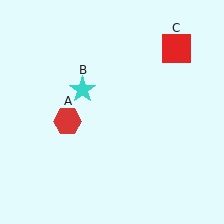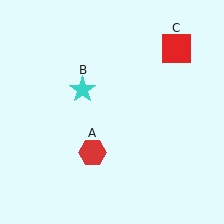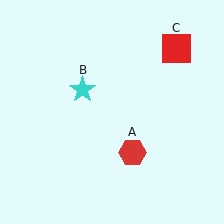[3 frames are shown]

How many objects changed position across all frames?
1 object changed position: red hexagon (object A).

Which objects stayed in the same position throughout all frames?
Cyan star (object B) and red square (object C) remained stationary.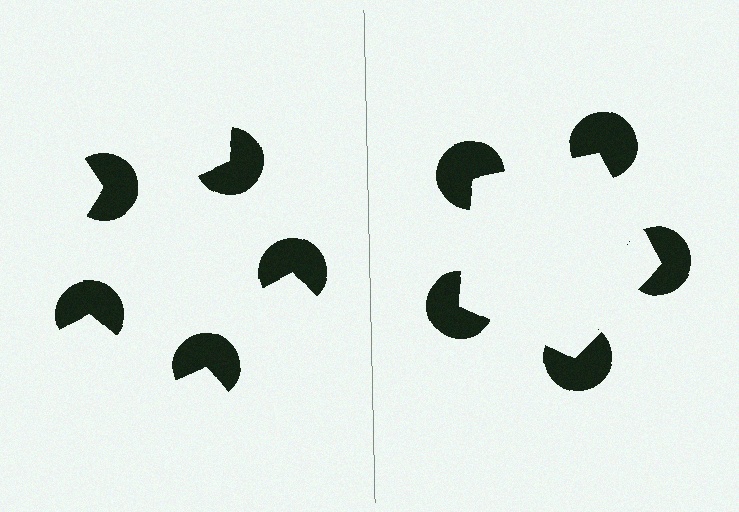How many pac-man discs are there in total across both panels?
10 — 5 on each side.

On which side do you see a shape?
An illusory pentagon appears on the right side. On the left side the wedge cuts are rotated, so no coherent shape forms.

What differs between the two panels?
The pac-man discs are positioned identically on both sides; only the wedge orientations differ. On the right they align to a pentagon; on the left they are misaligned.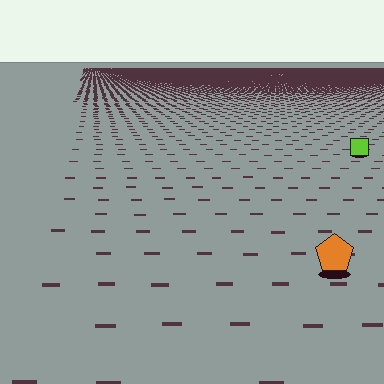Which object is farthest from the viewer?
The lime square is farthest from the viewer. It appears smaller and the ground texture around it is denser.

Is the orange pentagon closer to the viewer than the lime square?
Yes. The orange pentagon is closer — you can tell from the texture gradient: the ground texture is coarser near it.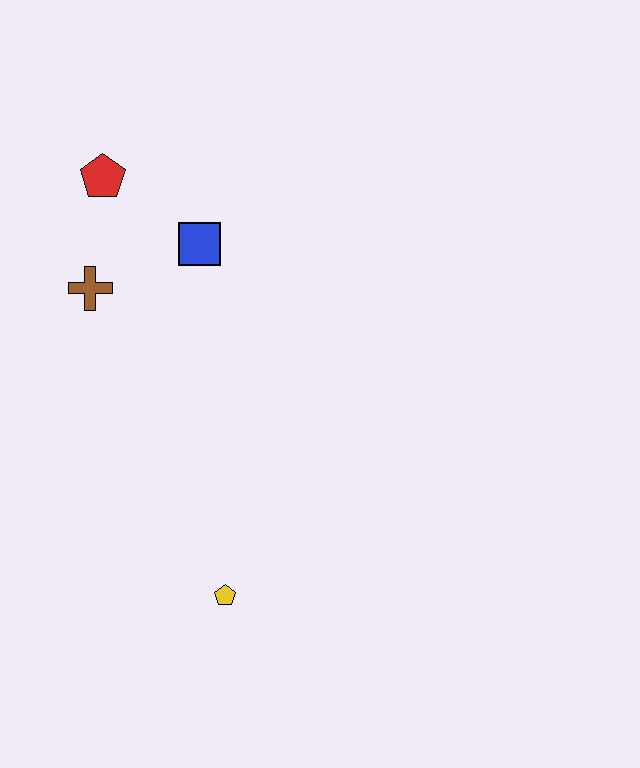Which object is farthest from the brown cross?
The yellow pentagon is farthest from the brown cross.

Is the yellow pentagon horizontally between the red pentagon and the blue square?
No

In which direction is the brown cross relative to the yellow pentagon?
The brown cross is above the yellow pentagon.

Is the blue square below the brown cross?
No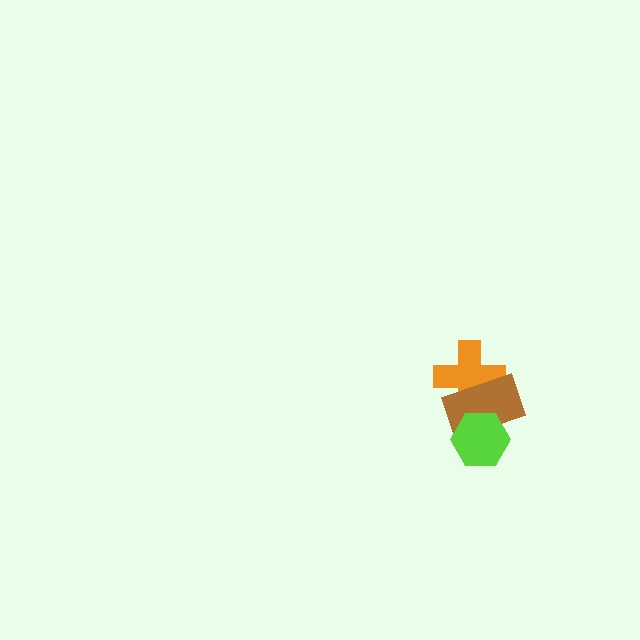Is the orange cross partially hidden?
Yes, it is partially covered by another shape.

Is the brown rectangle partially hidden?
Yes, it is partially covered by another shape.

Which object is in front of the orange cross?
The brown rectangle is in front of the orange cross.